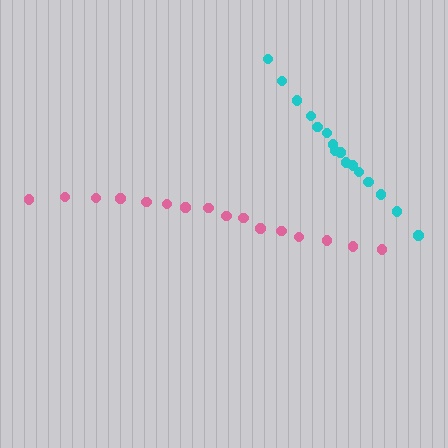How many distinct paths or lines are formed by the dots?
There are 2 distinct paths.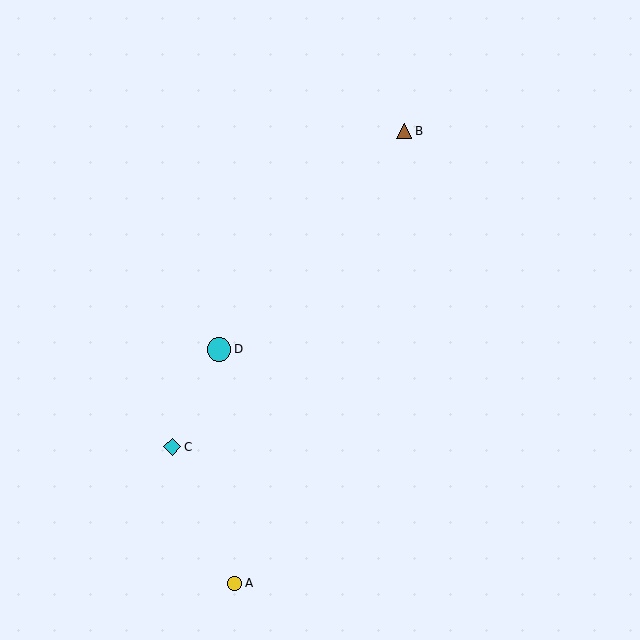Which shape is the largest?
The cyan circle (labeled D) is the largest.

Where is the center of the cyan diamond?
The center of the cyan diamond is at (172, 447).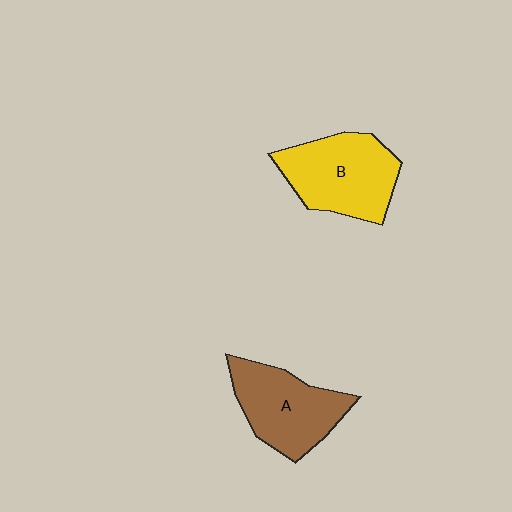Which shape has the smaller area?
Shape A (brown).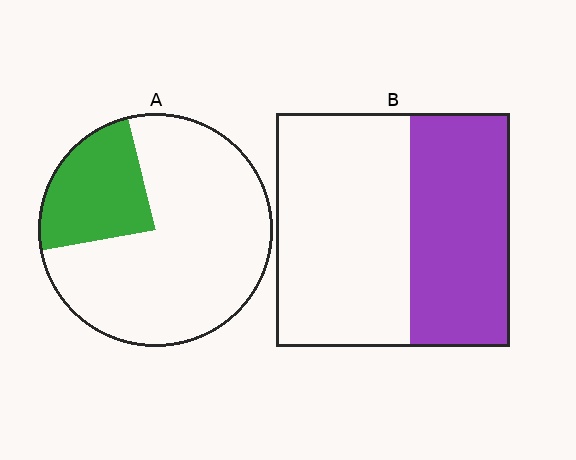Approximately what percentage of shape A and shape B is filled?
A is approximately 25% and B is approximately 45%.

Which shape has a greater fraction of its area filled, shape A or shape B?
Shape B.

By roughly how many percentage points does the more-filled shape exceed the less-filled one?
By roughly 20 percentage points (B over A).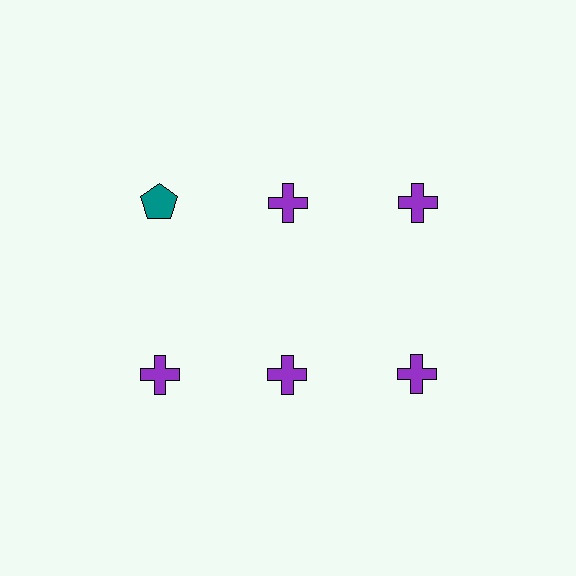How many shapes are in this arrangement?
There are 6 shapes arranged in a grid pattern.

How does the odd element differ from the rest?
It differs in both color (teal instead of purple) and shape (pentagon instead of cross).